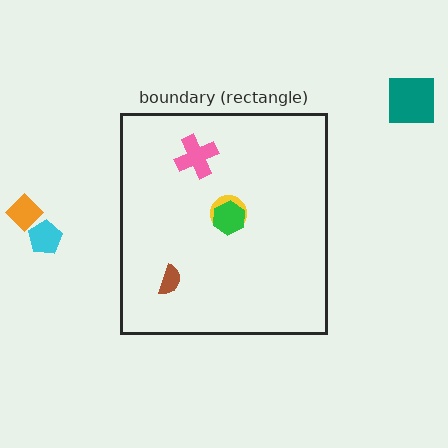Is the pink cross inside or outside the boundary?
Inside.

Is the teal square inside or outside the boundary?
Outside.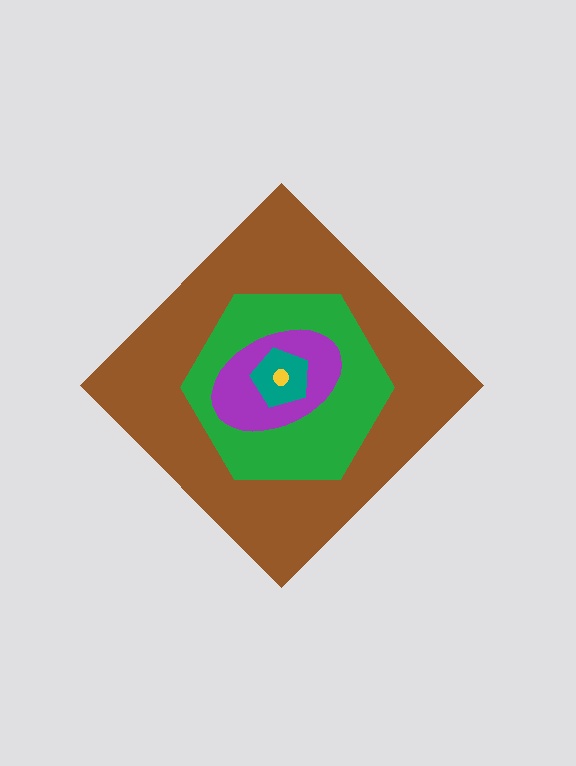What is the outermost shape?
The brown diamond.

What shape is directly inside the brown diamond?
The green hexagon.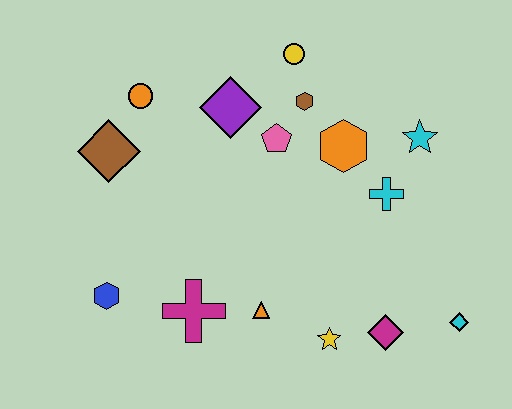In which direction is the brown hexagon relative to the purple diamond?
The brown hexagon is to the right of the purple diamond.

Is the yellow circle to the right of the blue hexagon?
Yes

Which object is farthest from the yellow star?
The orange circle is farthest from the yellow star.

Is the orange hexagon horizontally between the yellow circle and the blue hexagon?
No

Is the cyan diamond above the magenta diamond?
Yes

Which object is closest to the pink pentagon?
The brown hexagon is closest to the pink pentagon.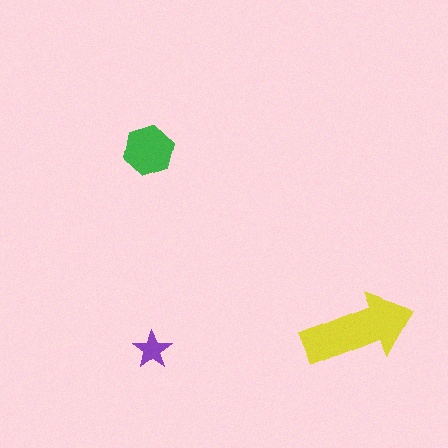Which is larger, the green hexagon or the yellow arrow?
The yellow arrow.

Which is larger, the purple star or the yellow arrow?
The yellow arrow.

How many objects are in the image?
There are 3 objects in the image.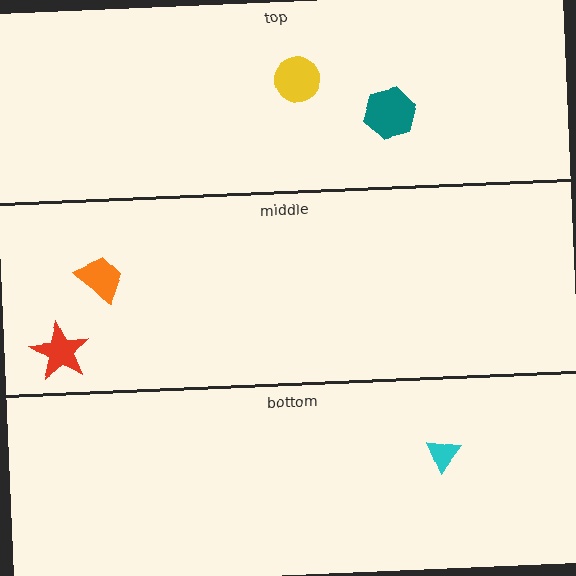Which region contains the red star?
The middle region.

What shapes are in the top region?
The teal hexagon, the yellow circle.